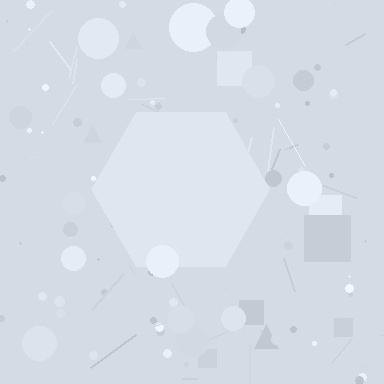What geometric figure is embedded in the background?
A hexagon is embedded in the background.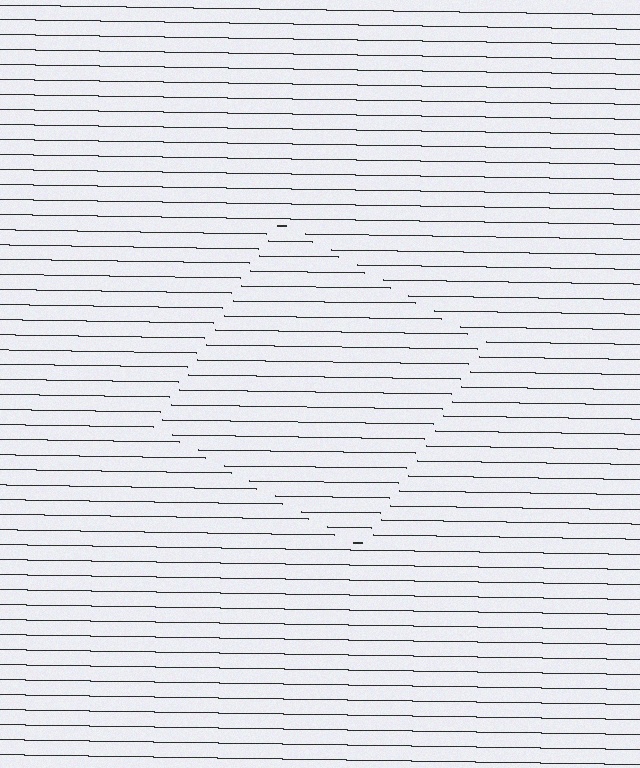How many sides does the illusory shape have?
4 sides — the line-ends trace a square.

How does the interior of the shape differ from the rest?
The interior of the shape contains the same grating, shifted by half a period — the contour is defined by the phase discontinuity where line-ends from the inner and outer gratings abut.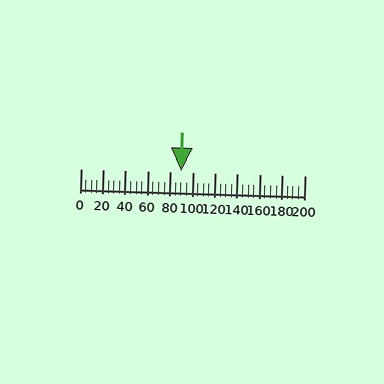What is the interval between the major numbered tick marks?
The major tick marks are spaced 20 units apart.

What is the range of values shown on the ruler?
The ruler shows values from 0 to 200.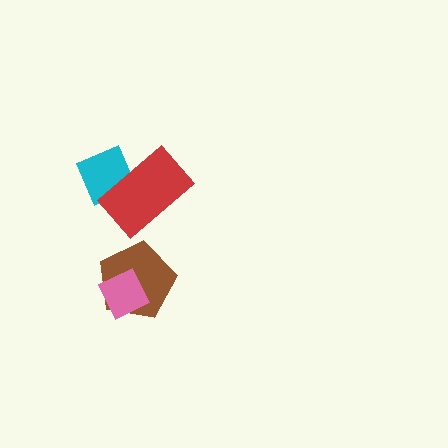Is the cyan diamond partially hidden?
Yes, it is partially covered by another shape.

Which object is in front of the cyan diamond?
The red rectangle is in front of the cyan diamond.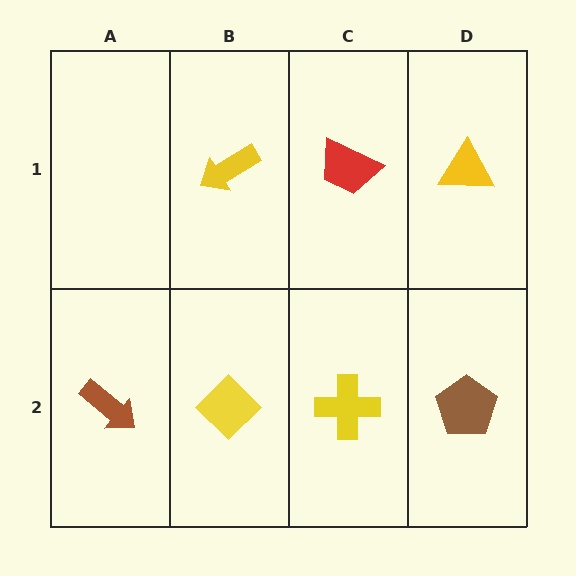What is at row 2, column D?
A brown pentagon.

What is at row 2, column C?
A yellow cross.